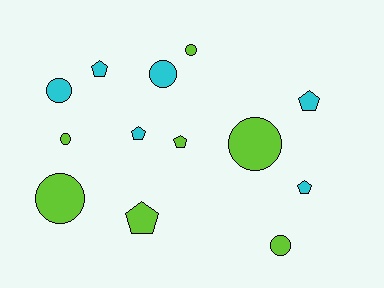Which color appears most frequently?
Lime, with 7 objects.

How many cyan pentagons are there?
There are 4 cyan pentagons.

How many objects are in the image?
There are 13 objects.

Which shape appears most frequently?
Circle, with 7 objects.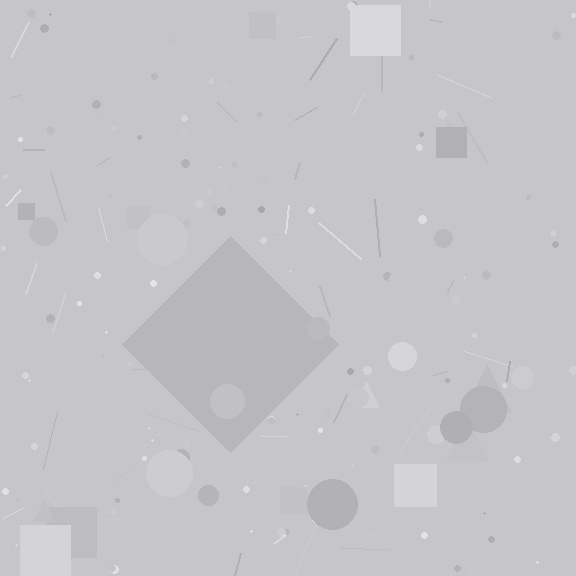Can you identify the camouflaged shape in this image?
The camouflaged shape is a diamond.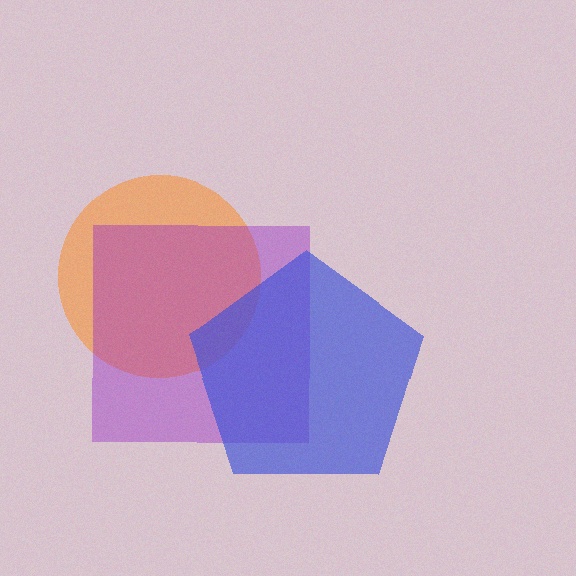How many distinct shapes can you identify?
There are 3 distinct shapes: an orange circle, a purple square, a blue pentagon.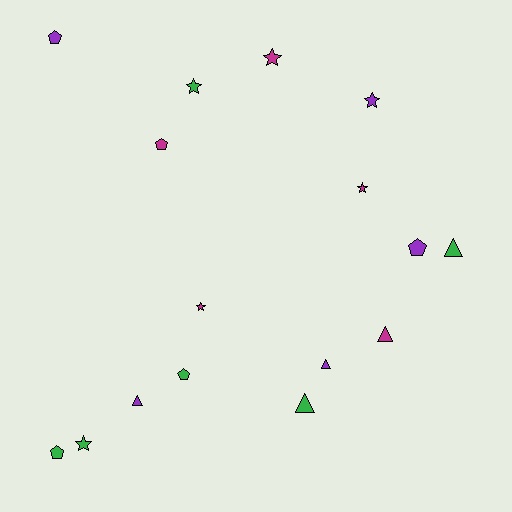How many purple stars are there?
There is 1 purple star.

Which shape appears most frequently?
Star, with 6 objects.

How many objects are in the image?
There are 16 objects.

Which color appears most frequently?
Green, with 6 objects.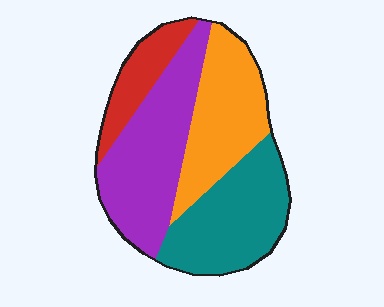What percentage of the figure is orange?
Orange covers 26% of the figure.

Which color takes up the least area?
Red, at roughly 10%.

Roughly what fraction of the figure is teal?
Teal covers 29% of the figure.